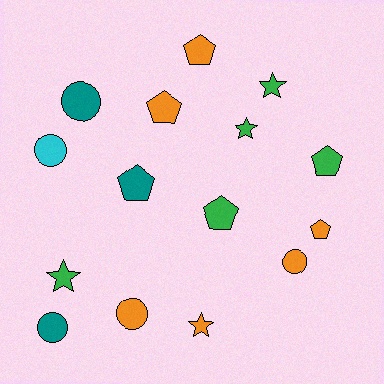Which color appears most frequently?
Orange, with 6 objects.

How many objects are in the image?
There are 15 objects.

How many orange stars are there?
There is 1 orange star.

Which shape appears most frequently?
Pentagon, with 6 objects.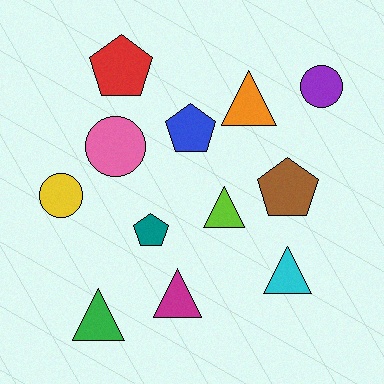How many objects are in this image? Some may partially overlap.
There are 12 objects.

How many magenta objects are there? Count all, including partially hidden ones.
There is 1 magenta object.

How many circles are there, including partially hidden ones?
There are 3 circles.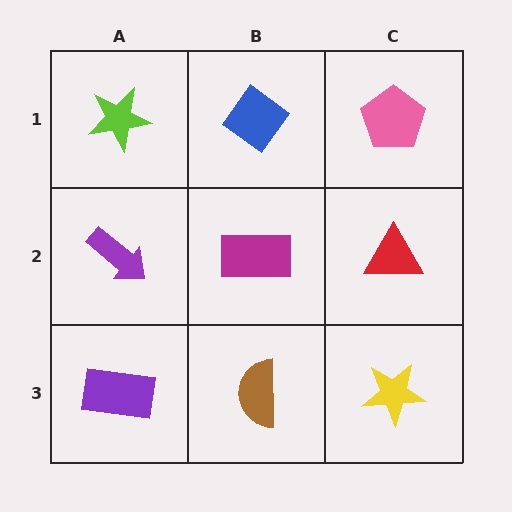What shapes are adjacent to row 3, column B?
A magenta rectangle (row 2, column B), a purple rectangle (row 3, column A), a yellow star (row 3, column C).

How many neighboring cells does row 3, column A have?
2.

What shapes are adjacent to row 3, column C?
A red triangle (row 2, column C), a brown semicircle (row 3, column B).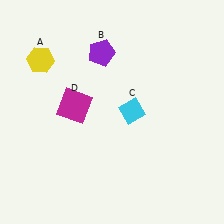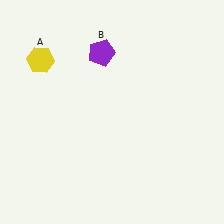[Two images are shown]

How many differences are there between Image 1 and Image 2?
There are 2 differences between the two images.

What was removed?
The magenta square (D), the cyan diamond (C) were removed in Image 2.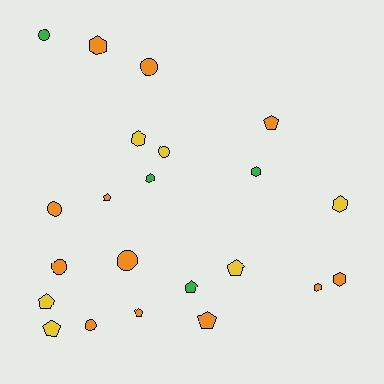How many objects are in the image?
There are 22 objects.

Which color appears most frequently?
Orange, with 12 objects.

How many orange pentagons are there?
There are 4 orange pentagons.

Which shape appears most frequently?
Pentagon, with 8 objects.